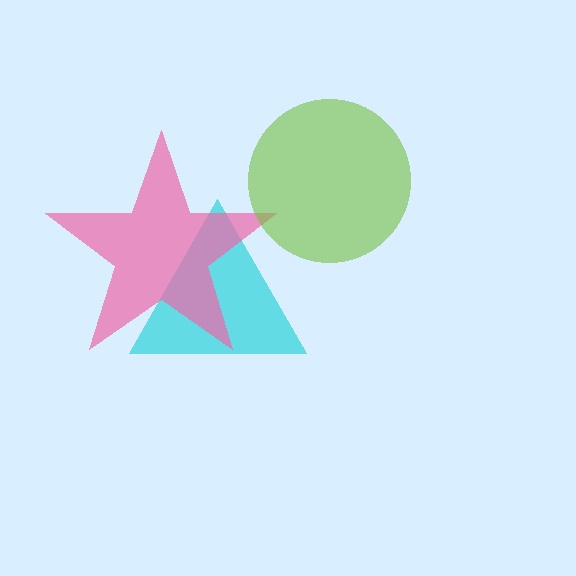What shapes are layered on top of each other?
The layered shapes are: a cyan triangle, a pink star, a lime circle.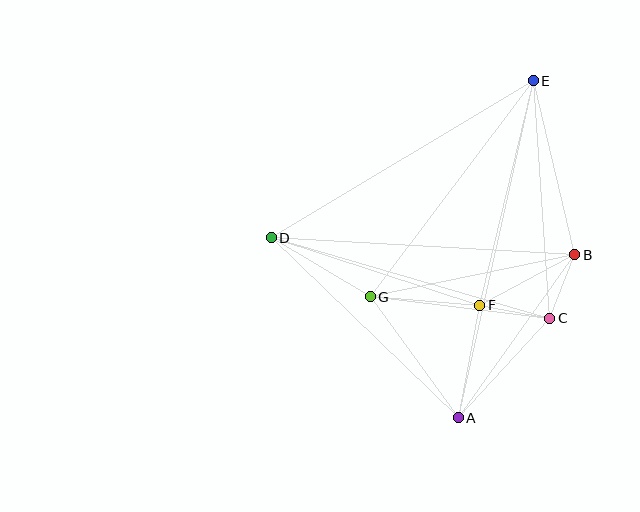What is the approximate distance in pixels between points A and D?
The distance between A and D is approximately 259 pixels.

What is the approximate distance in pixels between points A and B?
The distance between A and B is approximately 200 pixels.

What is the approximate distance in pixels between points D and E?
The distance between D and E is approximately 306 pixels.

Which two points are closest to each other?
Points B and C are closest to each other.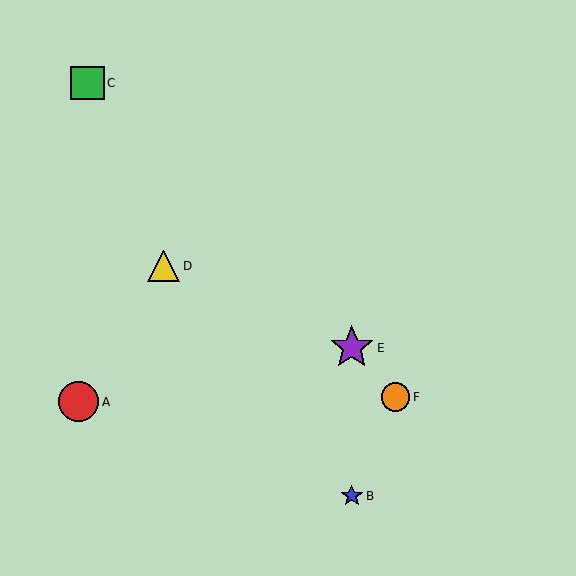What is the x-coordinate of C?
Object C is at x≈87.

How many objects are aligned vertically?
2 objects (B, E) are aligned vertically.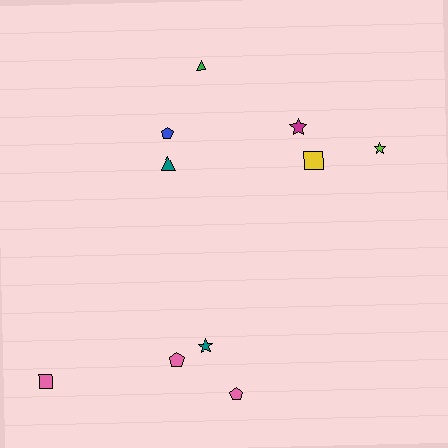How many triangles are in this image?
There are 2 triangles.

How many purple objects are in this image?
There are no purple objects.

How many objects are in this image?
There are 10 objects.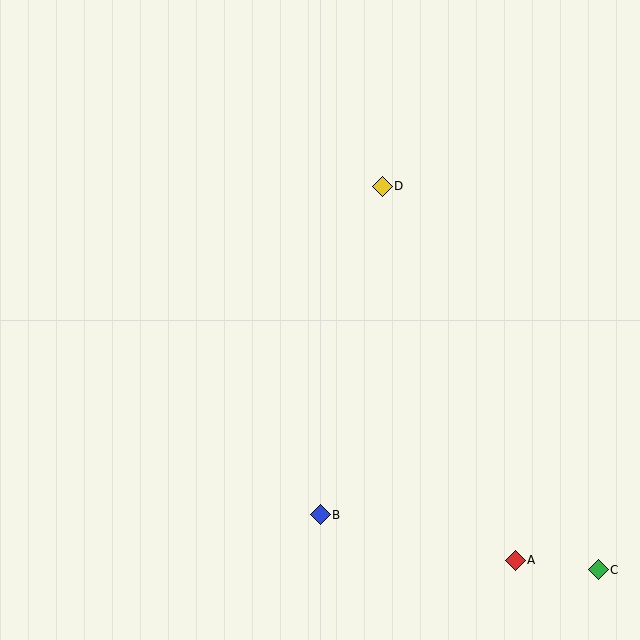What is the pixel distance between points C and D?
The distance between C and D is 440 pixels.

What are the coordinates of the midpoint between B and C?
The midpoint between B and C is at (459, 542).